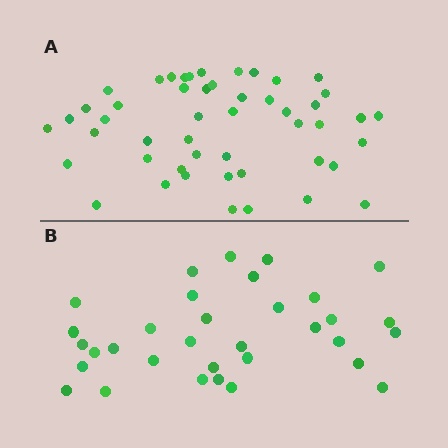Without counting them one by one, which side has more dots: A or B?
Region A (the top region) has more dots.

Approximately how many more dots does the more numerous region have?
Region A has approximately 15 more dots than region B.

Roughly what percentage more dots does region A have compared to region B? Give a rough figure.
About 50% more.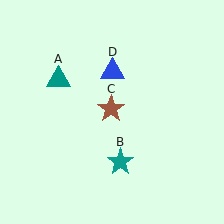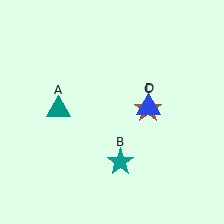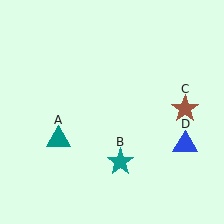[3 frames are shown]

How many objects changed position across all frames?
3 objects changed position: teal triangle (object A), brown star (object C), blue triangle (object D).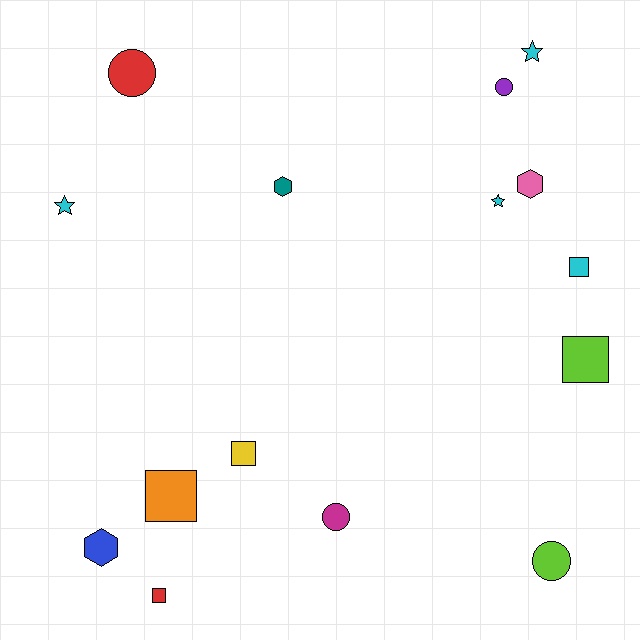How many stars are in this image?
There are 3 stars.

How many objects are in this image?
There are 15 objects.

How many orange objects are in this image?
There is 1 orange object.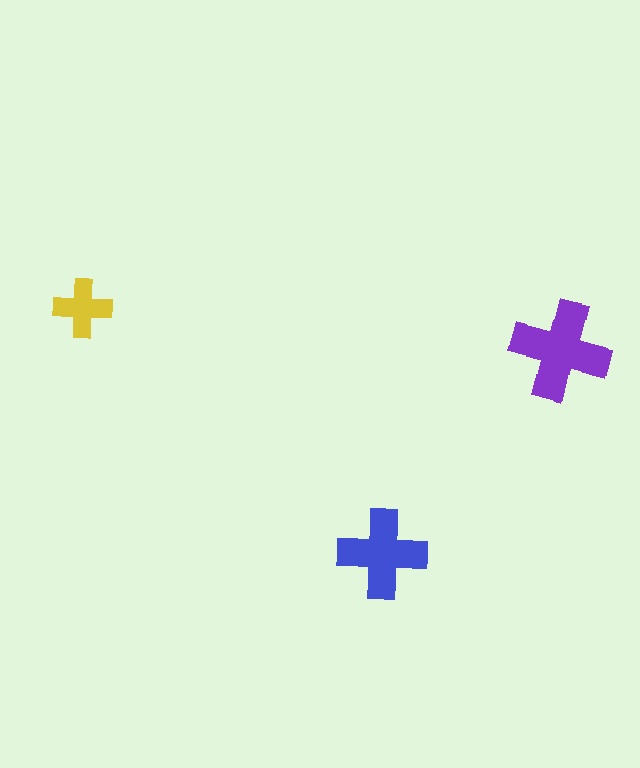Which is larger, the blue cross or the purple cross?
The purple one.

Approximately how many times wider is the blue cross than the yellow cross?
About 1.5 times wider.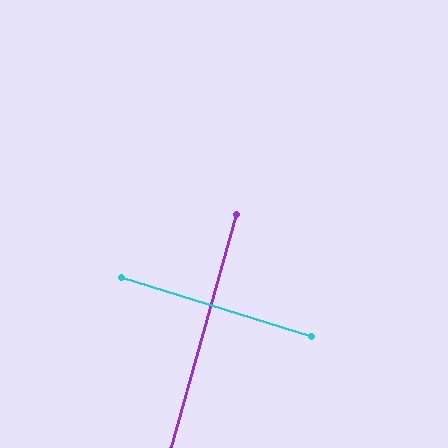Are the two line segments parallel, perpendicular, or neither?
Perpendicular — they meet at approximately 88°.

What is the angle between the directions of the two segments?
Approximately 88 degrees.